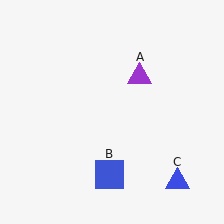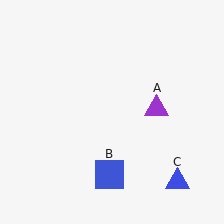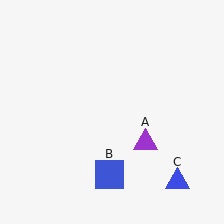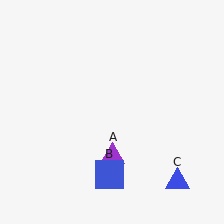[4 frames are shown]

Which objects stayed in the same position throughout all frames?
Blue square (object B) and blue triangle (object C) remained stationary.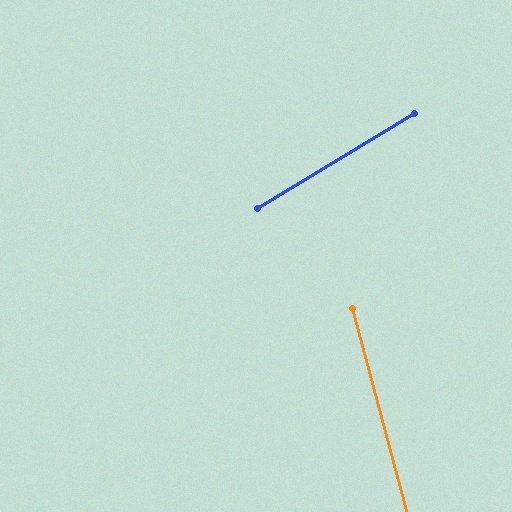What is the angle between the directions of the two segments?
Approximately 74 degrees.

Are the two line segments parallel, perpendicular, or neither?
Neither parallel nor perpendicular — they differ by about 74°.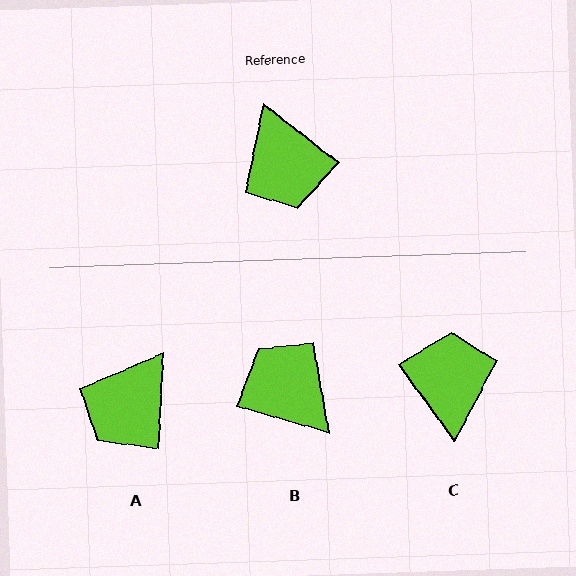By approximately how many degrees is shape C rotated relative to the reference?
Approximately 164 degrees counter-clockwise.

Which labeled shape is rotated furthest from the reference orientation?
C, about 164 degrees away.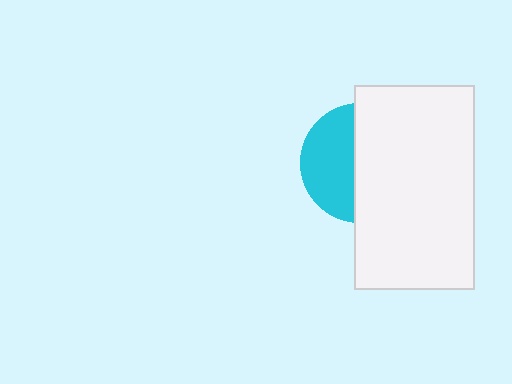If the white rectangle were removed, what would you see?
You would see the complete cyan circle.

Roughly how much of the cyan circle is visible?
A small part of it is visible (roughly 43%).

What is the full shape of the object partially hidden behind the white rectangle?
The partially hidden object is a cyan circle.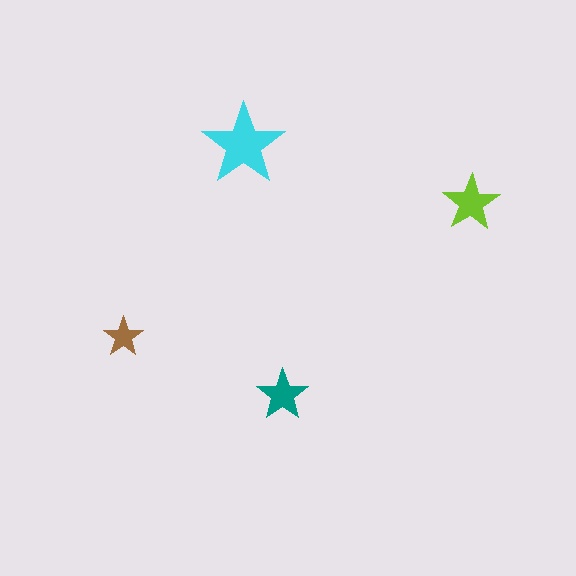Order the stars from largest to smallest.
the cyan one, the lime one, the teal one, the brown one.